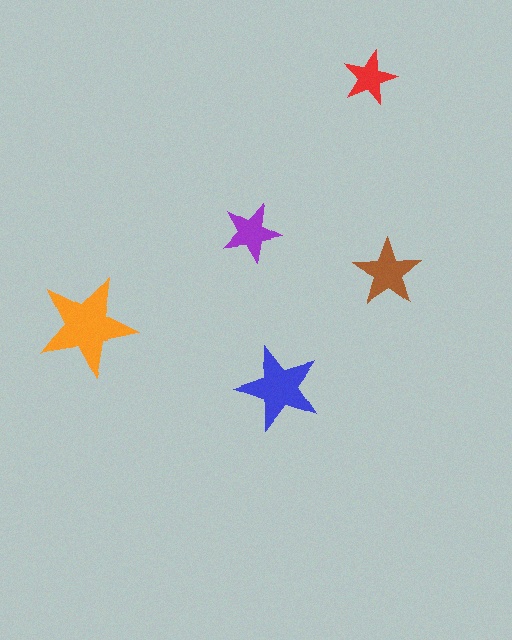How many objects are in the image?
There are 5 objects in the image.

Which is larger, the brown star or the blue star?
The blue one.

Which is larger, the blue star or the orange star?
The orange one.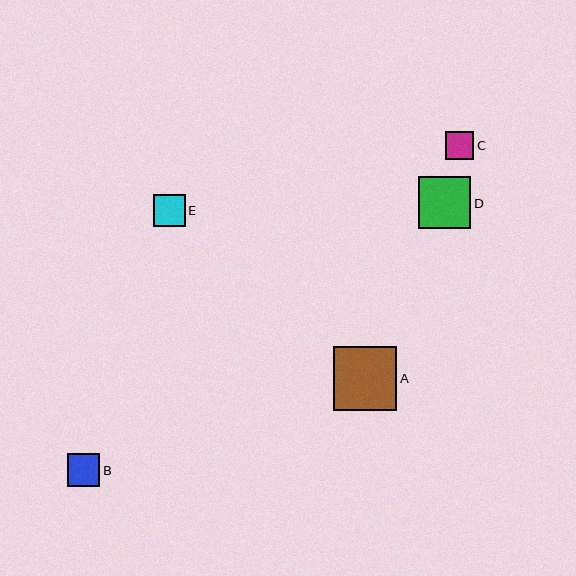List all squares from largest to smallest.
From largest to smallest: A, D, B, E, C.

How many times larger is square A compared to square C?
Square A is approximately 2.2 times the size of square C.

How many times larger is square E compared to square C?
Square E is approximately 1.1 times the size of square C.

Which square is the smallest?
Square C is the smallest with a size of approximately 28 pixels.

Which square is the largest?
Square A is the largest with a size of approximately 63 pixels.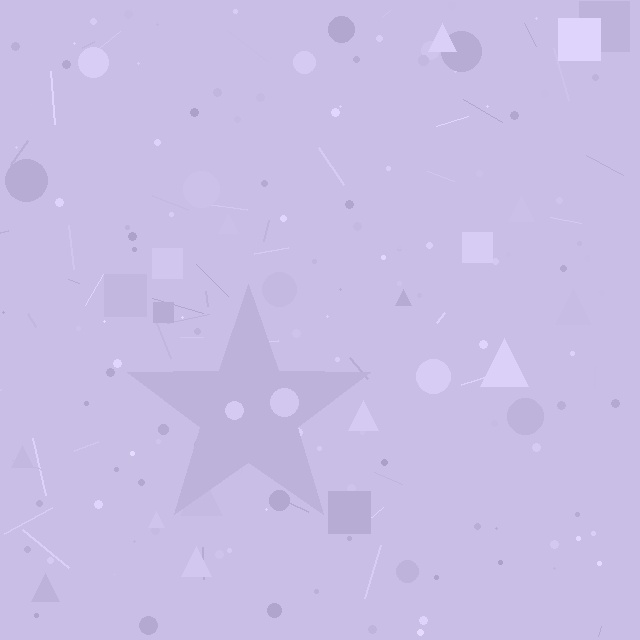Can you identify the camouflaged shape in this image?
The camouflaged shape is a star.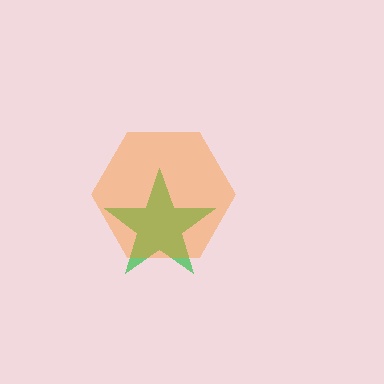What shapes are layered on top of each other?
The layered shapes are: a green star, an orange hexagon.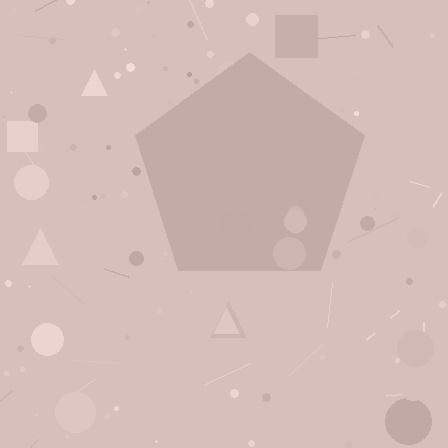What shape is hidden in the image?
A pentagon is hidden in the image.